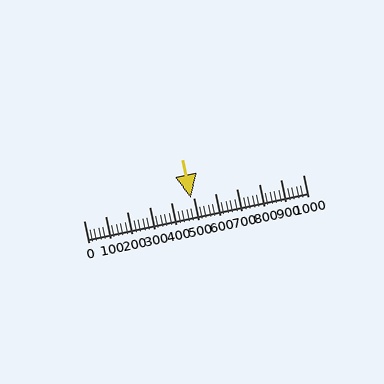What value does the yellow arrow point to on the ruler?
The yellow arrow points to approximately 490.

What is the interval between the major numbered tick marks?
The major tick marks are spaced 100 units apart.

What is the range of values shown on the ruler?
The ruler shows values from 0 to 1000.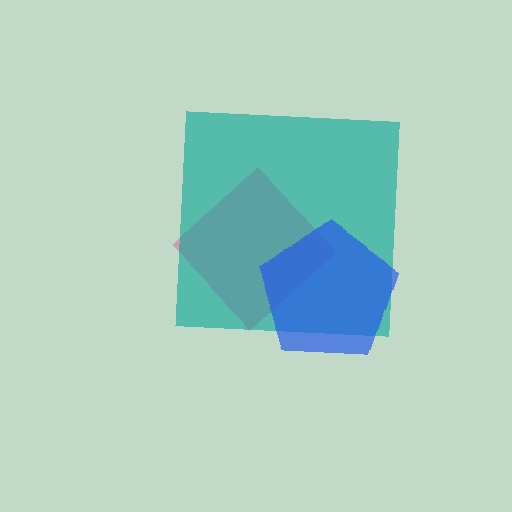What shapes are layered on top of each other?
The layered shapes are: a pink diamond, a teal square, a blue pentagon.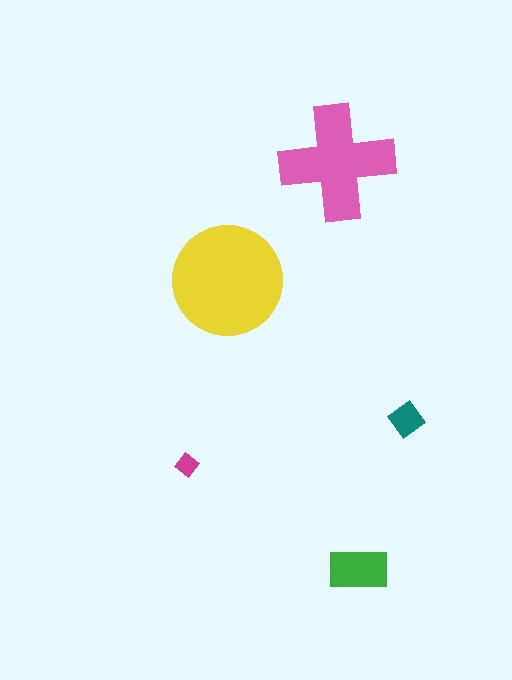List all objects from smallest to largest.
The magenta diamond, the teal diamond, the green rectangle, the pink cross, the yellow circle.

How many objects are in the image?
There are 5 objects in the image.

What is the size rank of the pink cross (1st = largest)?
2nd.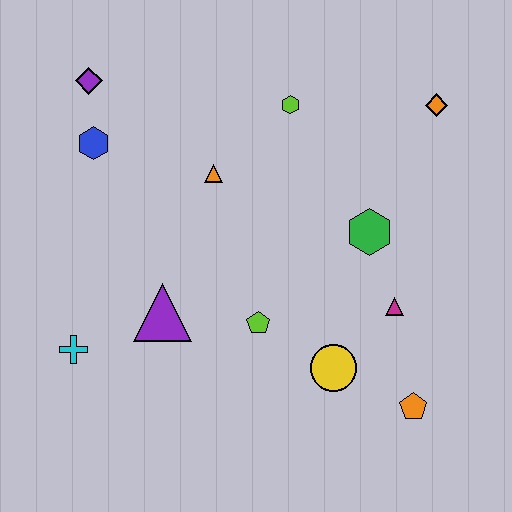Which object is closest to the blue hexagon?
The purple diamond is closest to the blue hexagon.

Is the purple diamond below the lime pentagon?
No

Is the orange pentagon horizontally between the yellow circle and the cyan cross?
No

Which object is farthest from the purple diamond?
The orange pentagon is farthest from the purple diamond.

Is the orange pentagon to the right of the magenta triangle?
Yes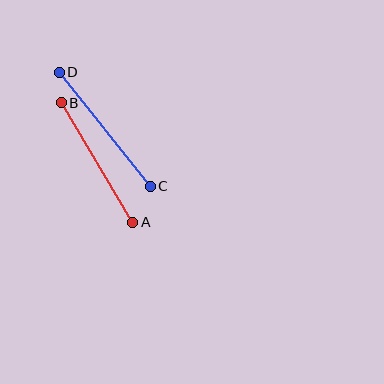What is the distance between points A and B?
The distance is approximately 139 pixels.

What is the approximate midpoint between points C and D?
The midpoint is at approximately (105, 129) pixels.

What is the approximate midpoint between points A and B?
The midpoint is at approximately (97, 163) pixels.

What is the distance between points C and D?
The distance is approximately 146 pixels.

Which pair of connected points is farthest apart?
Points C and D are farthest apart.